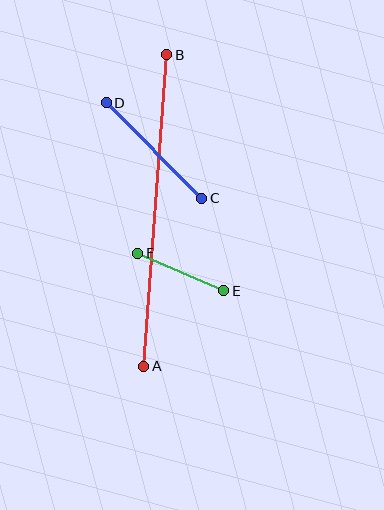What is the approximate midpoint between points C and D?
The midpoint is at approximately (154, 150) pixels.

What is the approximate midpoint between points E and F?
The midpoint is at approximately (181, 272) pixels.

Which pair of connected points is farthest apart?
Points A and B are farthest apart.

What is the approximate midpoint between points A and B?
The midpoint is at approximately (155, 211) pixels.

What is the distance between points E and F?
The distance is approximately 94 pixels.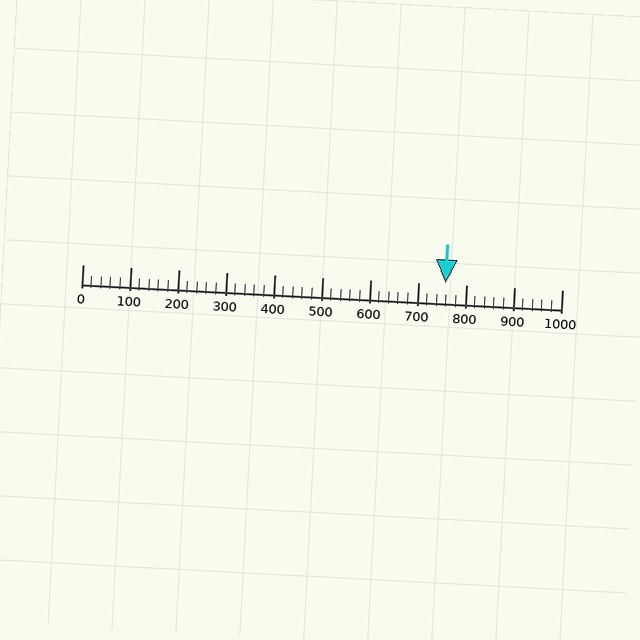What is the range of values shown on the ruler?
The ruler shows values from 0 to 1000.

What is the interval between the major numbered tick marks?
The major tick marks are spaced 100 units apart.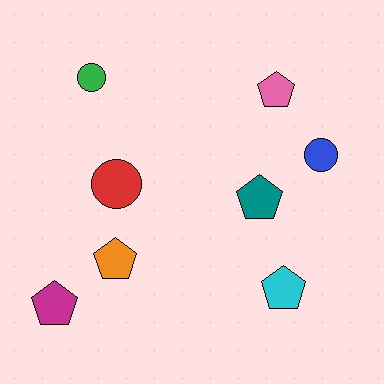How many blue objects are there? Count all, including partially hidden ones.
There is 1 blue object.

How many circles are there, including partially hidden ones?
There are 3 circles.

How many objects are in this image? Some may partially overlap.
There are 8 objects.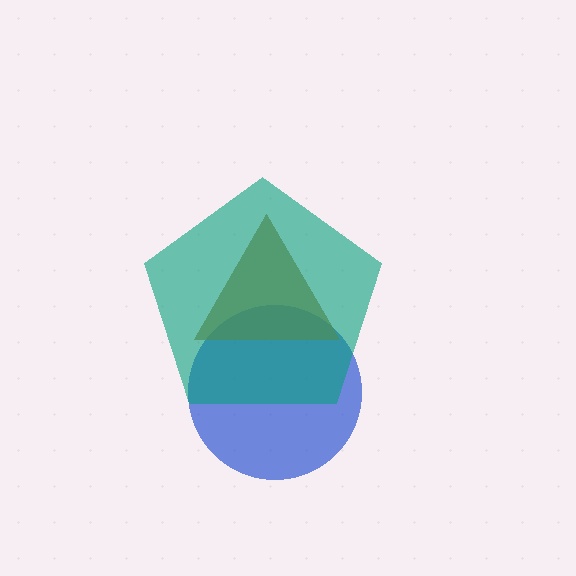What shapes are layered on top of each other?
The layered shapes are: a blue circle, a brown triangle, a teal pentagon.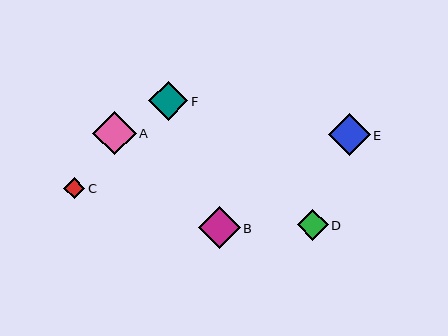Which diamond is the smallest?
Diamond C is the smallest with a size of approximately 21 pixels.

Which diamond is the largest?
Diamond A is the largest with a size of approximately 43 pixels.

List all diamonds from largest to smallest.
From largest to smallest: A, E, B, F, D, C.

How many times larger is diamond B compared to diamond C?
Diamond B is approximately 2.0 times the size of diamond C.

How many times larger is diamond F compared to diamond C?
Diamond F is approximately 1.8 times the size of diamond C.